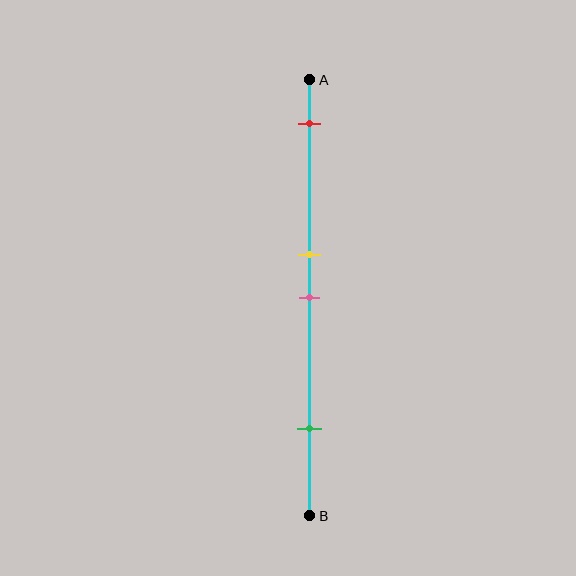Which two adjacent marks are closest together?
The yellow and pink marks are the closest adjacent pair.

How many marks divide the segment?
There are 4 marks dividing the segment.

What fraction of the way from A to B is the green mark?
The green mark is approximately 80% (0.8) of the way from A to B.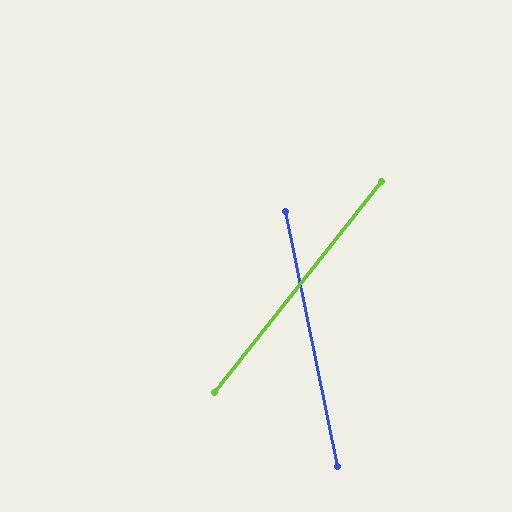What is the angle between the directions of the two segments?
Approximately 50 degrees.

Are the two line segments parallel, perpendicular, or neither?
Neither parallel nor perpendicular — they differ by about 50°.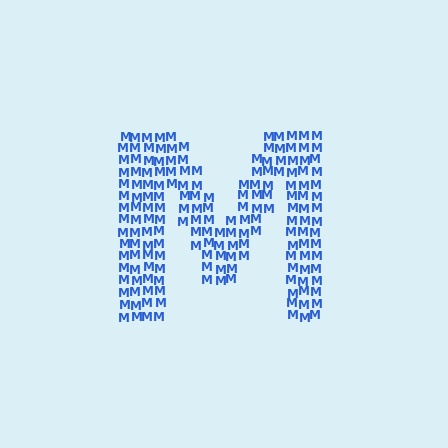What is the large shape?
The large shape is the letter M.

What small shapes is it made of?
It is made of small letter M's.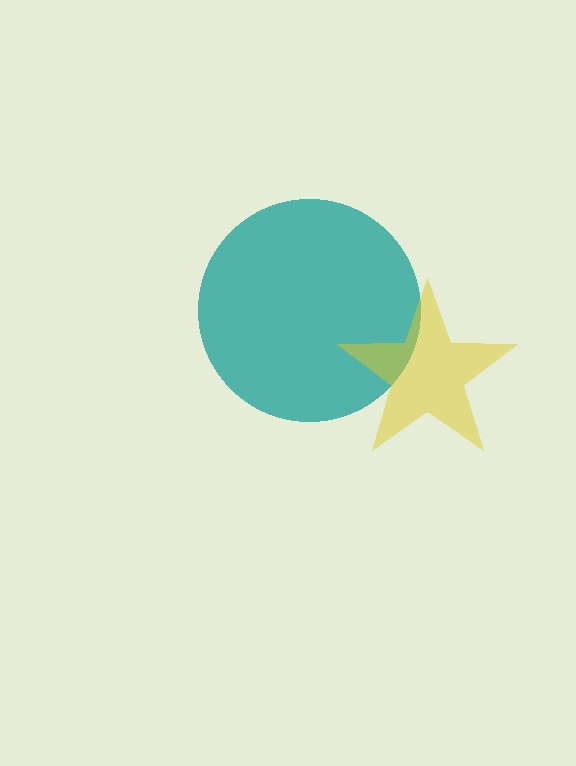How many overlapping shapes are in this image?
There are 2 overlapping shapes in the image.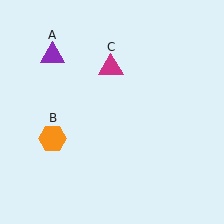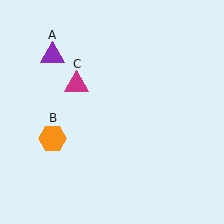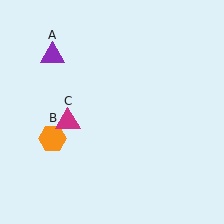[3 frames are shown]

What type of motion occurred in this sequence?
The magenta triangle (object C) rotated counterclockwise around the center of the scene.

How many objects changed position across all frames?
1 object changed position: magenta triangle (object C).